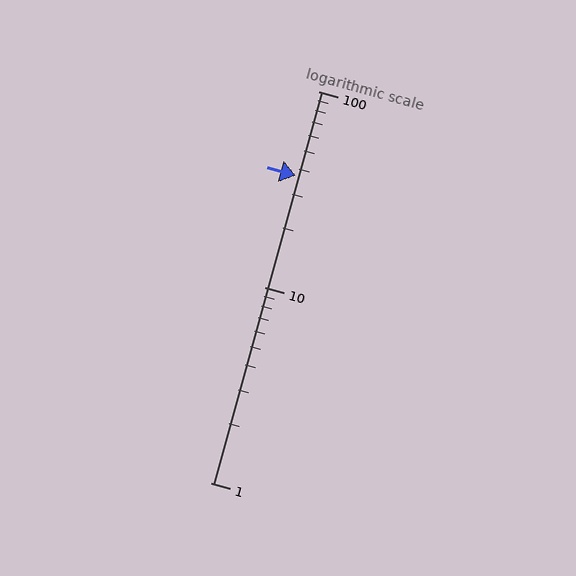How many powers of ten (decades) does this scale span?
The scale spans 2 decades, from 1 to 100.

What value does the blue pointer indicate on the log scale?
The pointer indicates approximately 37.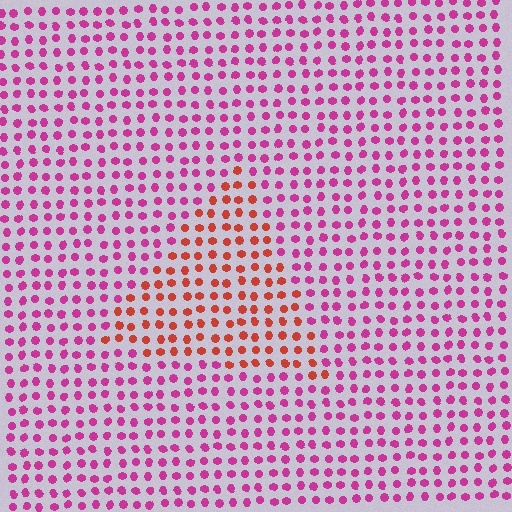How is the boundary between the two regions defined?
The boundary is defined purely by a slight shift in hue (about 45 degrees). Spacing, size, and orientation are identical on both sides.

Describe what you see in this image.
The image is filled with small magenta elements in a uniform arrangement. A triangle-shaped region is visible where the elements are tinted to a slightly different hue, forming a subtle color boundary.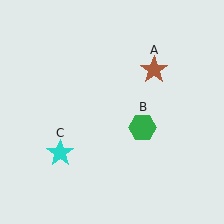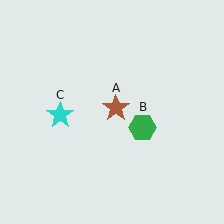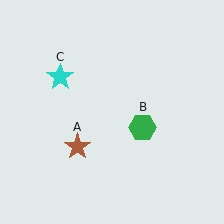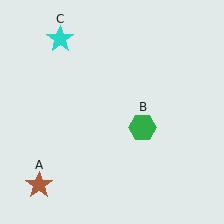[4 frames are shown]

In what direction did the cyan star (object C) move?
The cyan star (object C) moved up.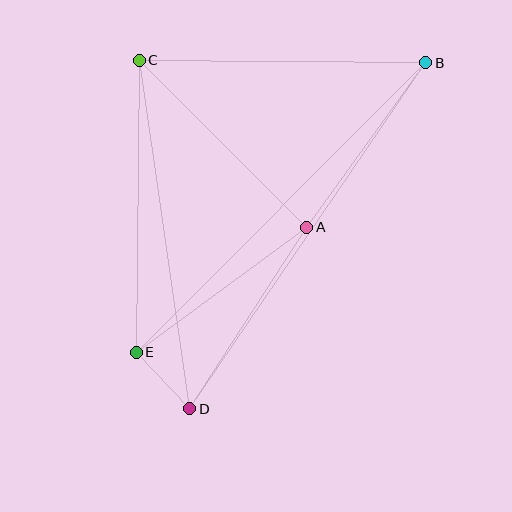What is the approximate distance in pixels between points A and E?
The distance between A and E is approximately 212 pixels.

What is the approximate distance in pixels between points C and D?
The distance between C and D is approximately 352 pixels.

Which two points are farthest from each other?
Points B and D are farthest from each other.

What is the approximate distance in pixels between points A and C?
The distance between A and C is approximately 237 pixels.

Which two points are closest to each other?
Points D and E are closest to each other.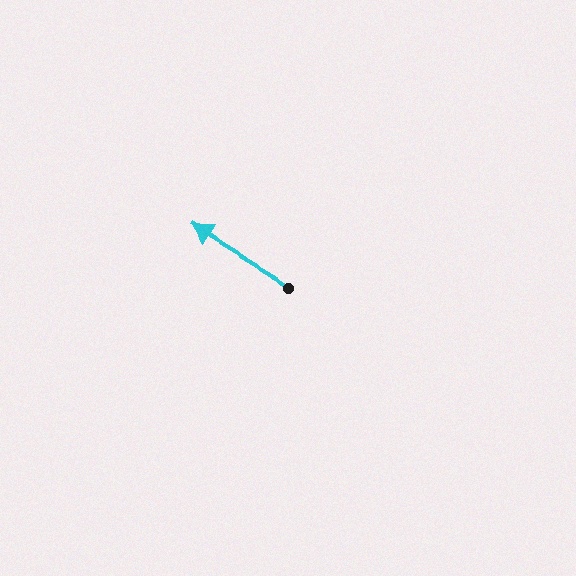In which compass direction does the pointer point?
Northwest.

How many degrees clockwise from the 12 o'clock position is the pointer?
Approximately 301 degrees.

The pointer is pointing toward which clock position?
Roughly 10 o'clock.